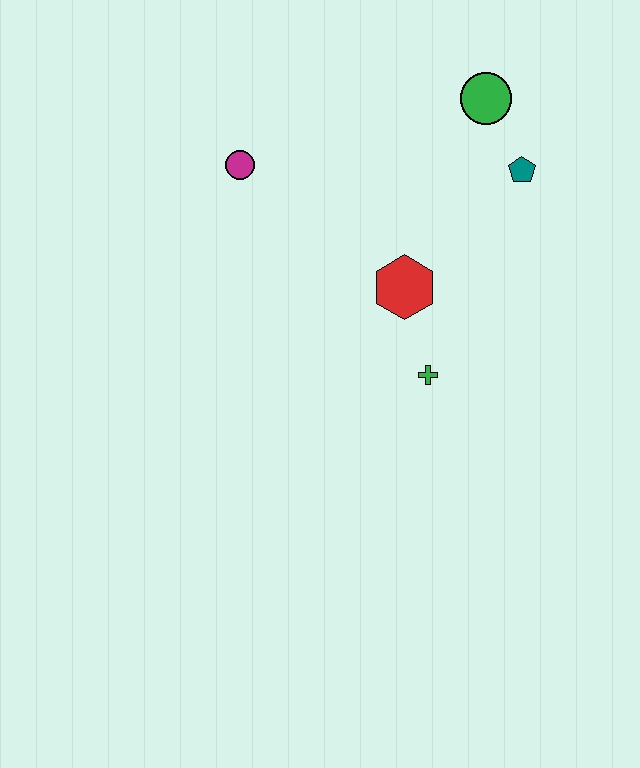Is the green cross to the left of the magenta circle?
No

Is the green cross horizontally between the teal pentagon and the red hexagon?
Yes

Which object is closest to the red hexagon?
The green cross is closest to the red hexagon.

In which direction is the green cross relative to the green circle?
The green cross is below the green circle.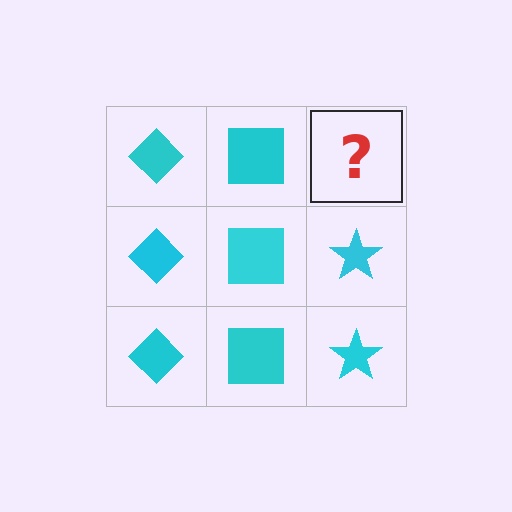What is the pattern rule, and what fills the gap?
The rule is that each column has a consistent shape. The gap should be filled with a cyan star.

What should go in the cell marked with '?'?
The missing cell should contain a cyan star.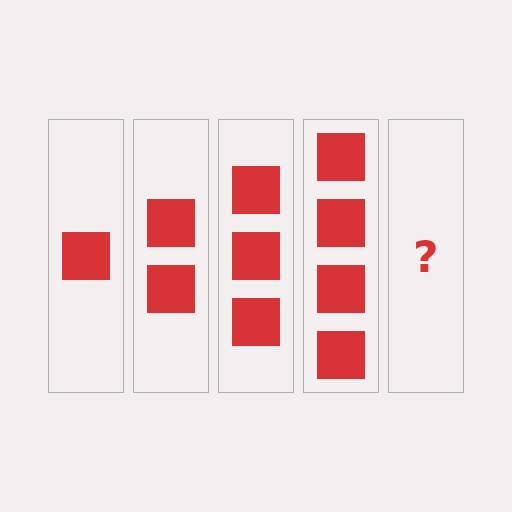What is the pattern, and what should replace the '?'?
The pattern is that each step adds one more square. The '?' should be 5 squares.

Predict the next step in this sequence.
The next step is 5 squares.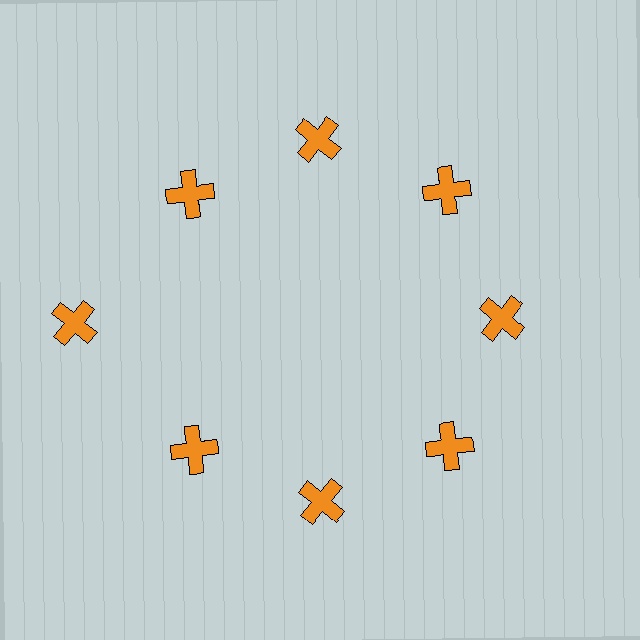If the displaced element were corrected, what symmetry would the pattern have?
It would have 8-fold rotational symmetry — the pattern would map onto itself every 45 degrees.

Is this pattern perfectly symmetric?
No. The 8 orange crosses are arranged in a ring, but one element near the 9 o'clock position is pushed outward from the center, breaking the 8-fold rotational symmetry.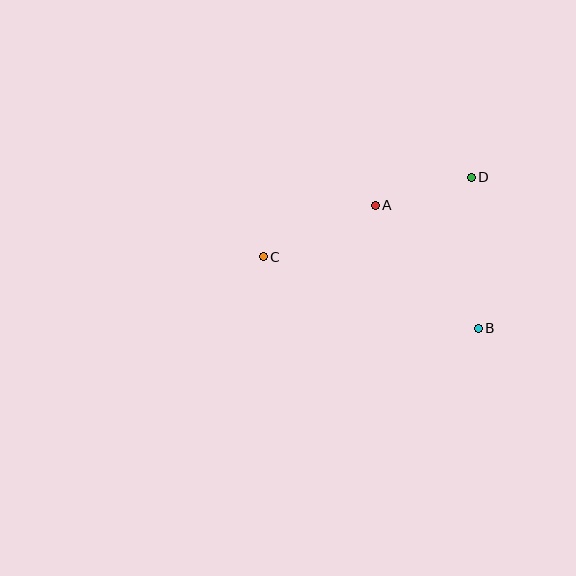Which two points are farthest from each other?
Points B and C are farthest from each other.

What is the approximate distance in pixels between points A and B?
The distance between A and B is approximately 161 pixels.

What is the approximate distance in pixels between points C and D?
The distance between C and D is approximately 222 pixels.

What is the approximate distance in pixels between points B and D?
The distance between B and D is approximately 151 pixels.